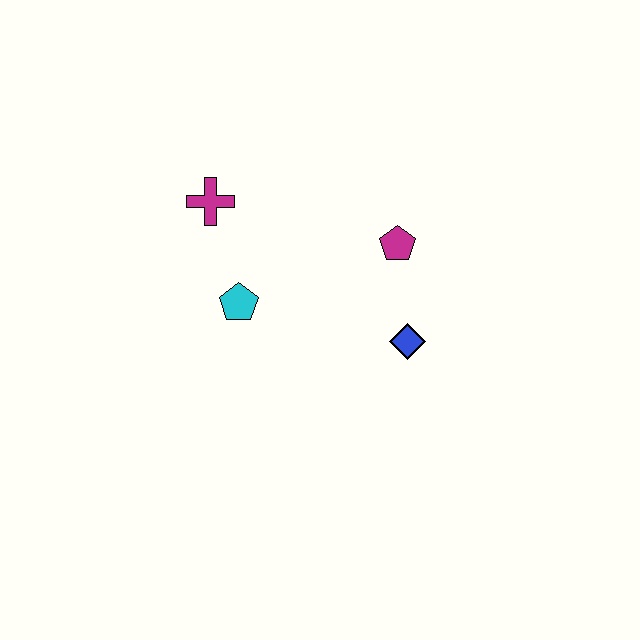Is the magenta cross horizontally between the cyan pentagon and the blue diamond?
No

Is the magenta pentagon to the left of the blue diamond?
Yes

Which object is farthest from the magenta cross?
The blue diamond is farthest from the magenta cross.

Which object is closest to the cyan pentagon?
The magenta cross is closest to the cyan pentagon.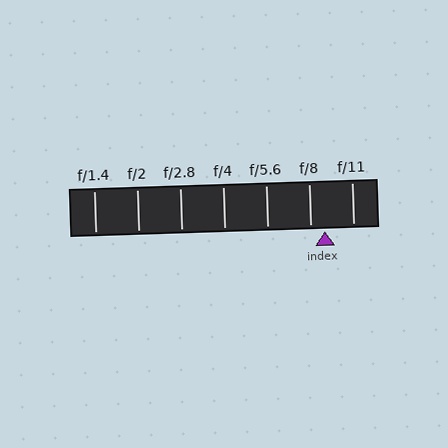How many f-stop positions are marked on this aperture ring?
There are 7 f-stop positions marked.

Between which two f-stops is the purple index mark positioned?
The index mark is between f/8 and f/11.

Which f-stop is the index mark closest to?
The index mark is closest to f/8.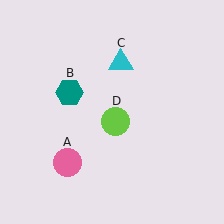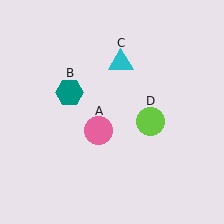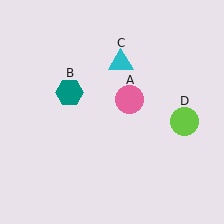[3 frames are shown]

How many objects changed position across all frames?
2 objects changed position: pink circle (object A), lime circle (object D).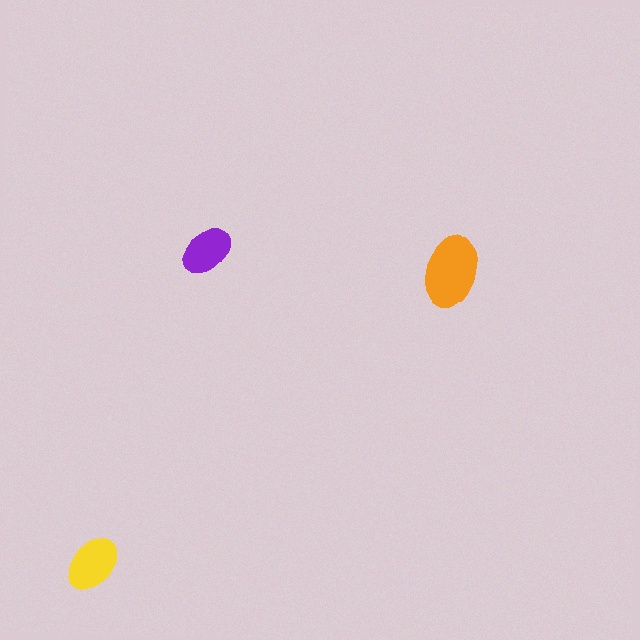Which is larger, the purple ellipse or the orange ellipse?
The orange one.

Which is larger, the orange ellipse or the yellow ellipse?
The orange one.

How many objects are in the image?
There are 3 objects in the image.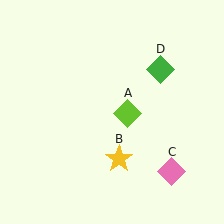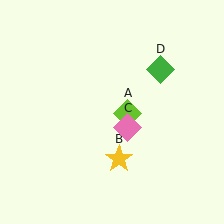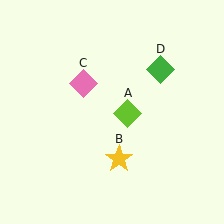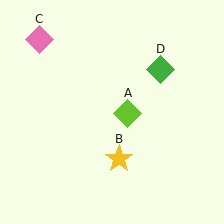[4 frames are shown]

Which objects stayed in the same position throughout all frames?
Lime diamond (object A) and yellow star (object B) and green diamond (object D) remained stationary.